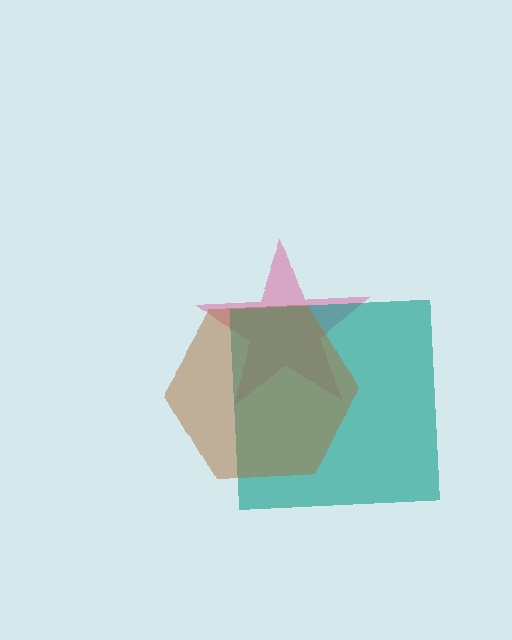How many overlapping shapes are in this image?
There are 3 overlapping shapes in the image.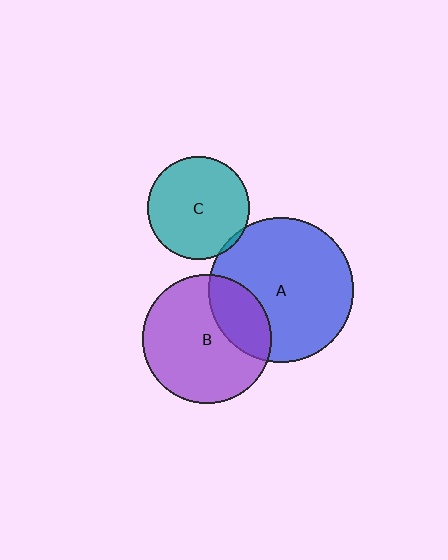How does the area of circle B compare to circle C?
Approximately 1.6 times.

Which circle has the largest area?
Circle A (blue).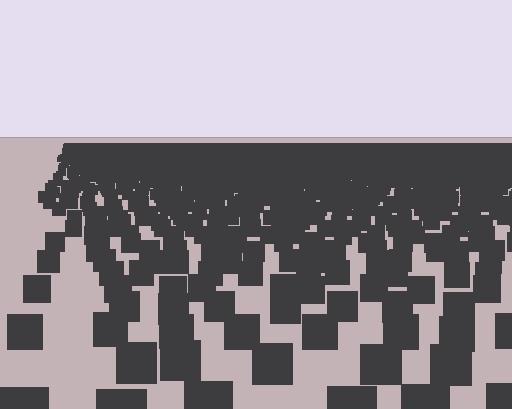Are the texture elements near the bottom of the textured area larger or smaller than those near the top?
Larger. Near the bottom, elements are closer to the viewer and appear at a bigger on-screen size.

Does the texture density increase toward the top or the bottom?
Density increases toward the top.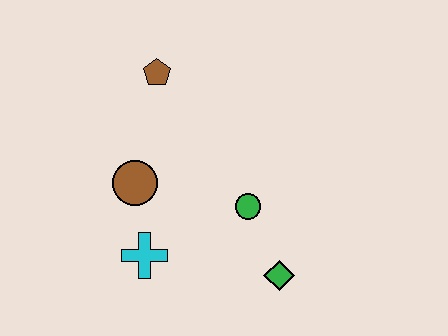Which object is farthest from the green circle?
The brown pentagon is farthest from the green circle.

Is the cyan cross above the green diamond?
Yes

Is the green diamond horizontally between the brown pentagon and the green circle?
No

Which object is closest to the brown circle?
The cyan cross is closest to the brown circle.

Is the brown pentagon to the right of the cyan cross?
Yes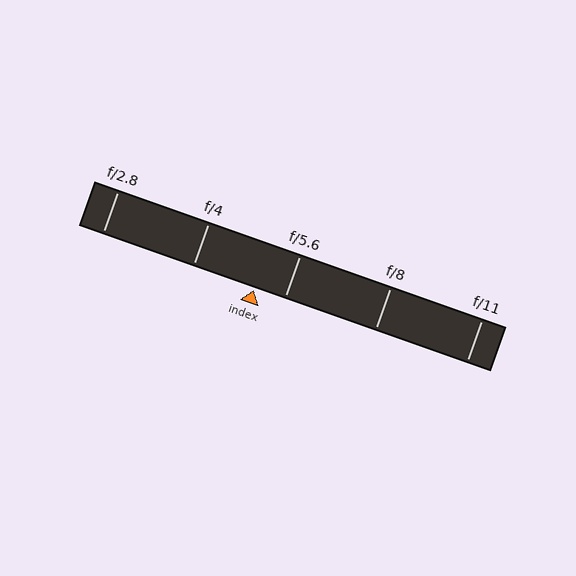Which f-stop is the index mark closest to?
The index mark is closest to f/5.6.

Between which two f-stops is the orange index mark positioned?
The index mark is between f/4 and f/5.6.